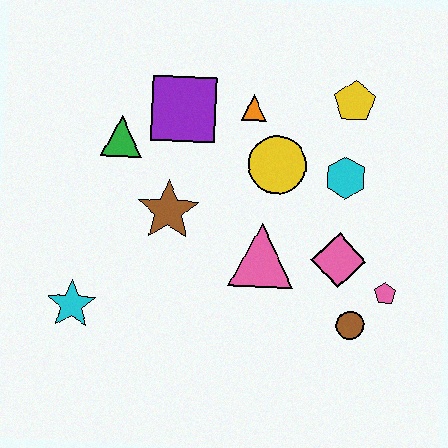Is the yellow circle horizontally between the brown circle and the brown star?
Yes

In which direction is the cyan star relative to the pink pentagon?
The cyan star is to the left of the pink pentagon.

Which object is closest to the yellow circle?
The orange triangle is closest to the yellow circle.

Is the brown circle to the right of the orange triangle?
Yes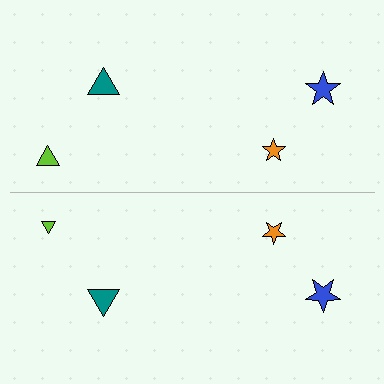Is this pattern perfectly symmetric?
No, the pattern is not perfectly symmetric. The lime triangle on the bottom side has a different size than its mirror counterpart.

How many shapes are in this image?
There are 8 shapes in this image.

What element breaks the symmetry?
The lime triangle on the bottom side has a different size than its mirror counterpart.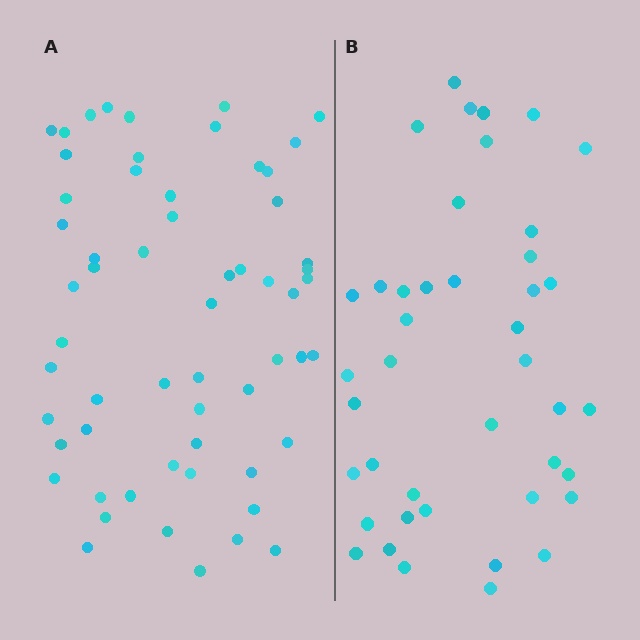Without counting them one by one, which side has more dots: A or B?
Region A (the left region) has more dots.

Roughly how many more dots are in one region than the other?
Region A has approximately 15 more dots than region B.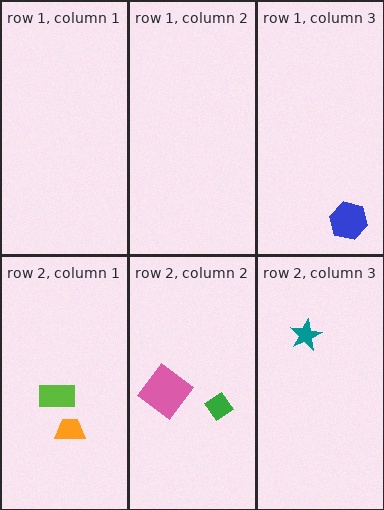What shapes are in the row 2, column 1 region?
The orange trapezoid, the lime rectangle.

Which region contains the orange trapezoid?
The row 2, column 1 region.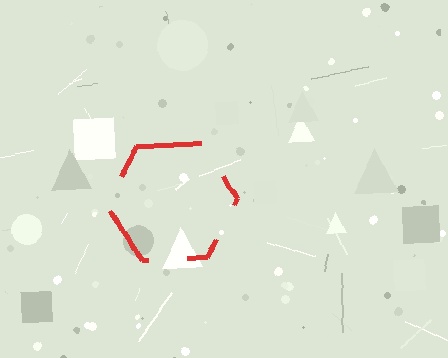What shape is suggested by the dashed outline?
The dashed outline suggests a hexagon.